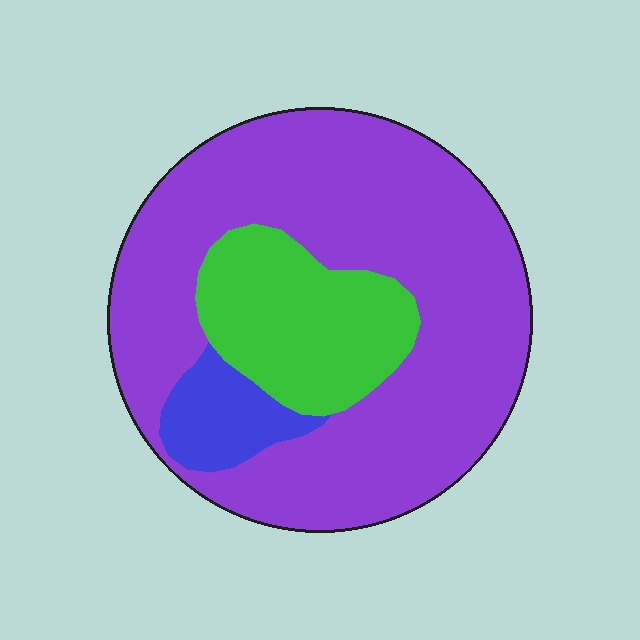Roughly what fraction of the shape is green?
Green takes up less than a quarter of the shape.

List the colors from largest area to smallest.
From largest to smallest: purple, green, blue.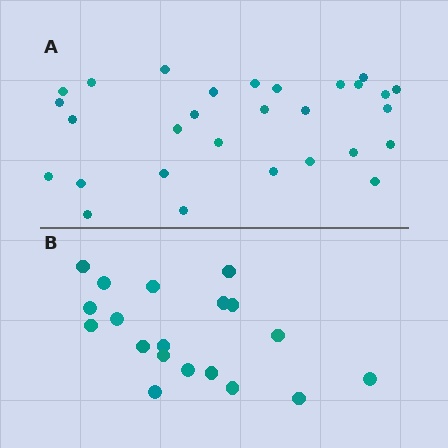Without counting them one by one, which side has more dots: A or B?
Region A (the top region) has more dots.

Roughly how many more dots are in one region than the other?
Region A has roughly 10 or so more dots than region B.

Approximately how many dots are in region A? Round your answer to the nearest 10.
About 30 dots. (The exact count is 29, which rounds to 30.)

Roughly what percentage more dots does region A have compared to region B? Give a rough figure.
About 55% more.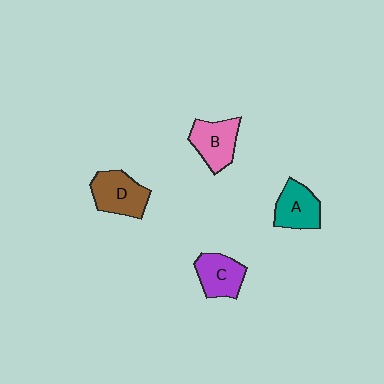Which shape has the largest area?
Shape D (brown).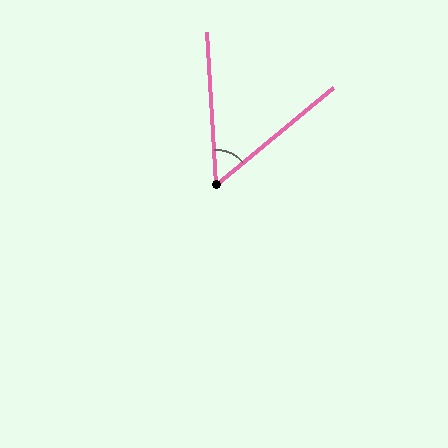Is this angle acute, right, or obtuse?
It is acute.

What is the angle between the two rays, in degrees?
Approximately 54 degrees.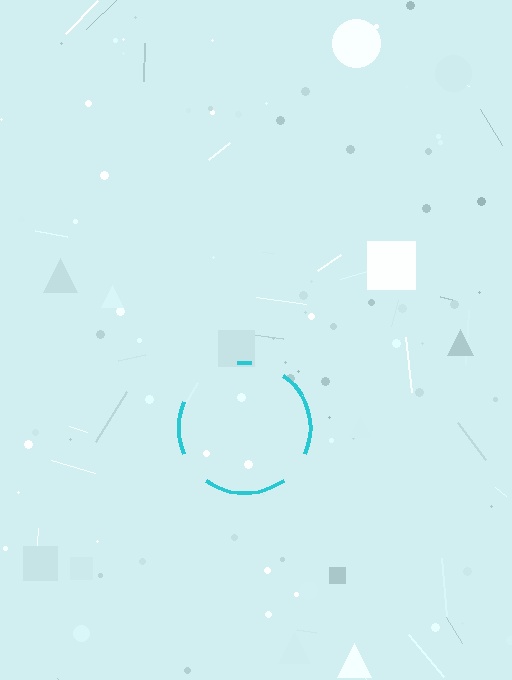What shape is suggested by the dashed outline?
The dashed outline suggests a circle.